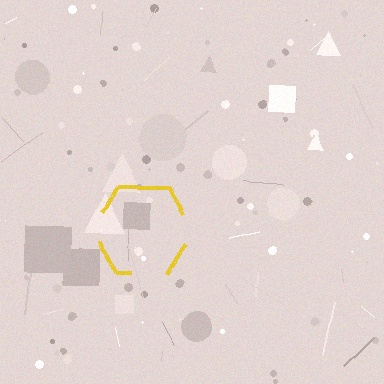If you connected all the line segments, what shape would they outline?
They would outline a hexagon.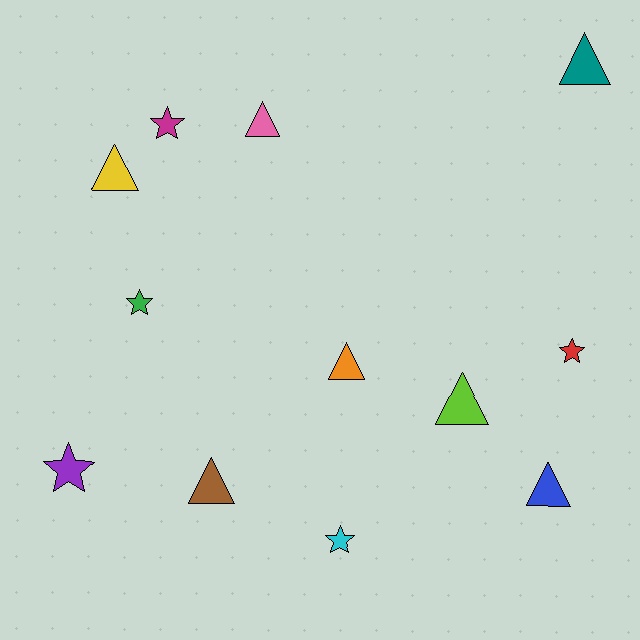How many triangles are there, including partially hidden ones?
There are 7 triangles.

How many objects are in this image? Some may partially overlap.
There are 12 objects.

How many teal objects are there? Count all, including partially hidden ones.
There is 1 teal object.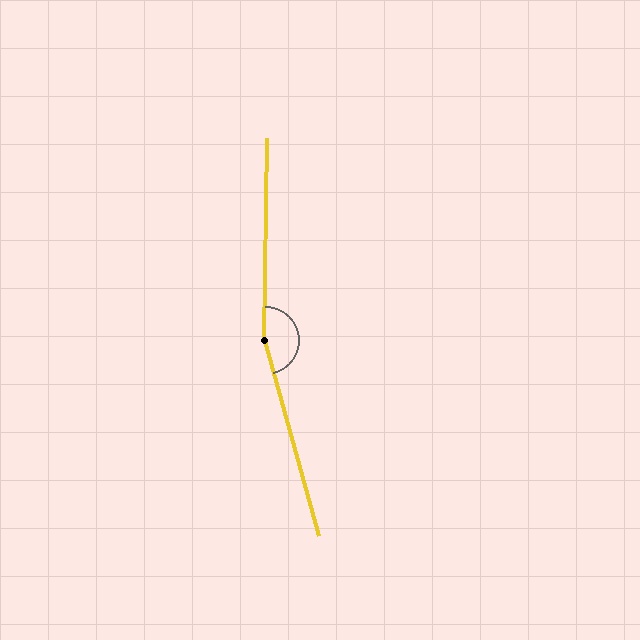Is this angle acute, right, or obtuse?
It is obtuse.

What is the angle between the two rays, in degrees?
Approximately 164 degrees.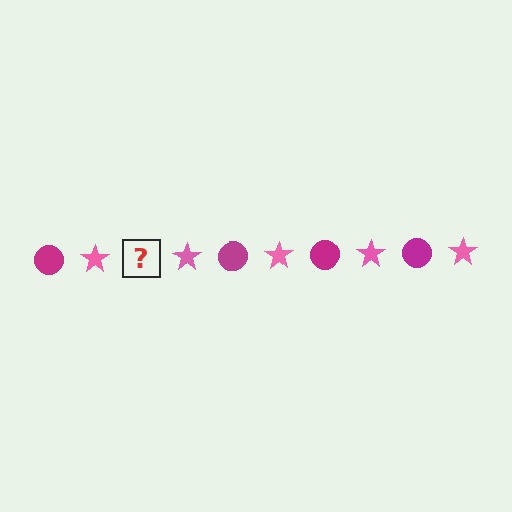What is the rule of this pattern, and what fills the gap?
The rule is that the pattern alternates between magenta circle and pink star. The gap should be filled with a magenta circle.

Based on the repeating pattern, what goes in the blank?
The blank should be a magenta circle.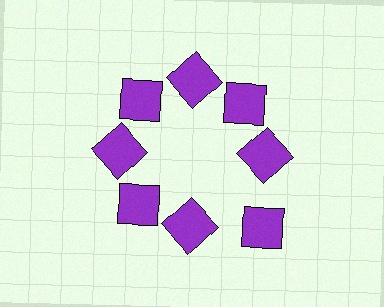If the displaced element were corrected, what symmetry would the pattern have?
It would have 8-fold rotational symmetry — the pattern would map onto itself every 45 degrees.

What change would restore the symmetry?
The symmetry would be restored by moving it inward, back onto the ring so that all 8 squares sit at equal angles and equal distance from the center.